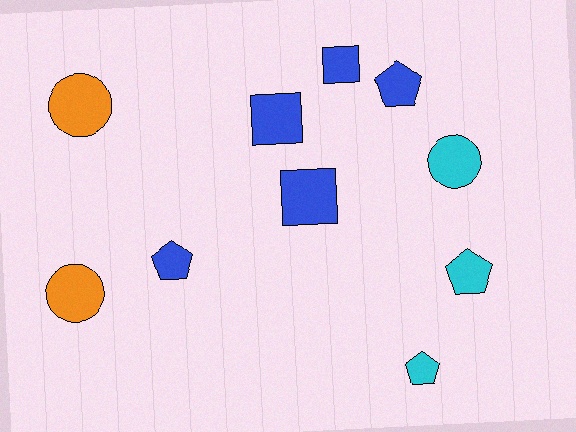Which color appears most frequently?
Blue, with 5 objects.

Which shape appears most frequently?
Pentagon, with 4 objects.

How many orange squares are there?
There are no orange squares.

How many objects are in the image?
There are 10 objects.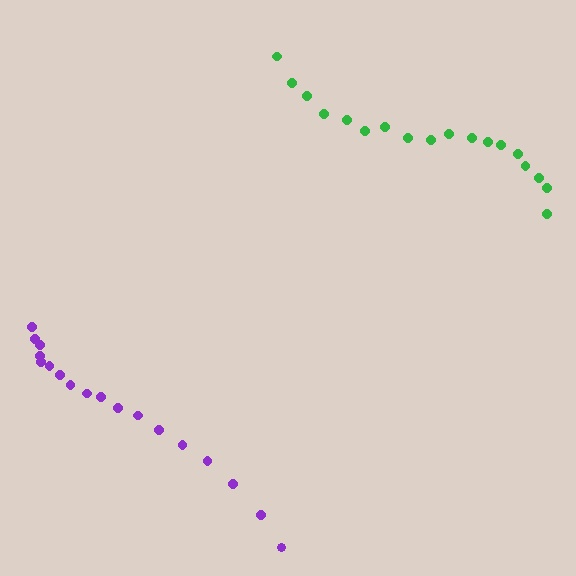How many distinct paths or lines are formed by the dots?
There are 2 distinct paths.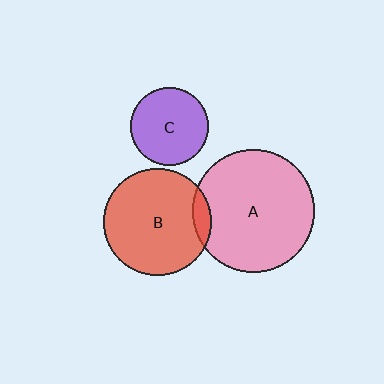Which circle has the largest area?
Circle A (pink).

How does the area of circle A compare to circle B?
Approximately 1.3 times.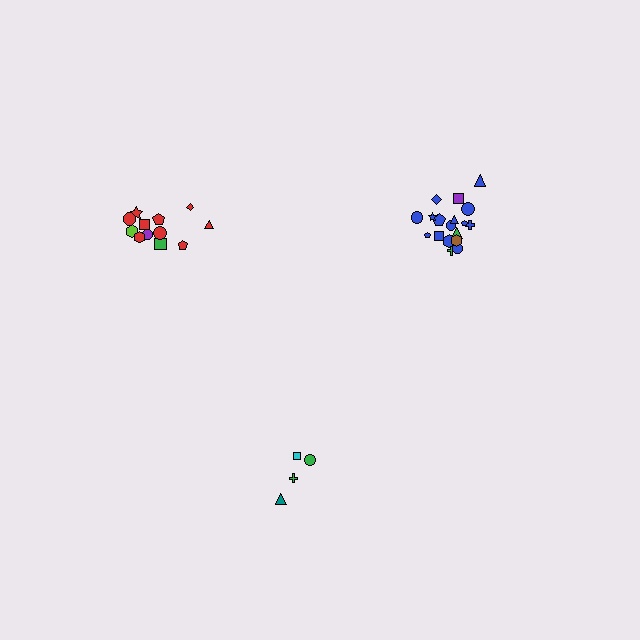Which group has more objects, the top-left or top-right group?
The top-right group.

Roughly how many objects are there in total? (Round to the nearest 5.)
Roughly 35 objects in total.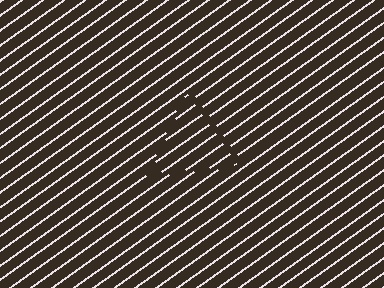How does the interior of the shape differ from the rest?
The interior of the shape contains the same grating, shifted by half a period — the contour is defined by the phase discontinuity where line-ends from the inner and outer gratings abut.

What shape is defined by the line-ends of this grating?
An illusory triangle. The interior of the shape contains the same grating, shifted by half a period — the contour is defined by the phase discontinuity where line-ends from the inner and outer gratings abut.